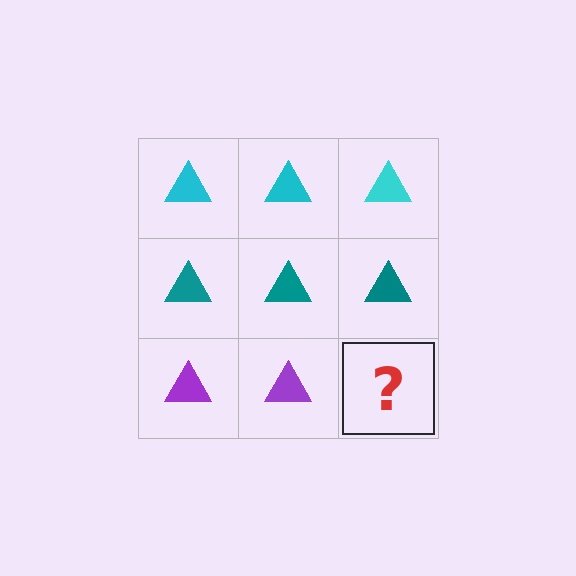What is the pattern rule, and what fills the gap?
The rule is that each row has a consistent color. The gap should be filled with a purple triangle.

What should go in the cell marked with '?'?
The missing cell should contain a purple triangle.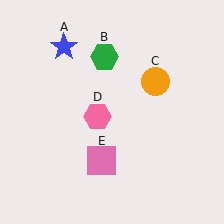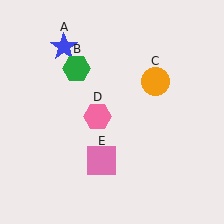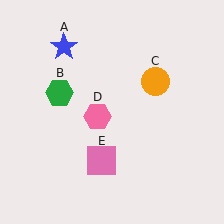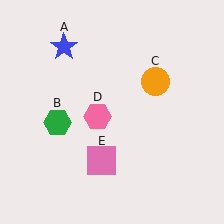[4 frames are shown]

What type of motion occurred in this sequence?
The green hexagon (object B) rotated counterclockwise around the center of the scene.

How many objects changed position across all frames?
1 object changed position: green hexagon (object B).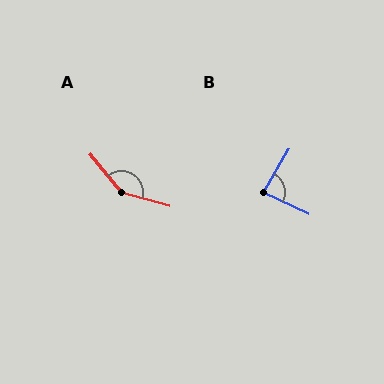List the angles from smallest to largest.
B (85°), A (144°).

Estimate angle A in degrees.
Approximately 144 degrees.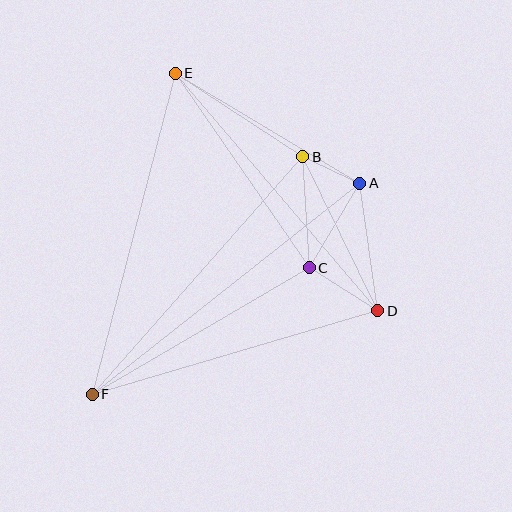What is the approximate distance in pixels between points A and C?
The distance between A and C is approximately 99 pixels.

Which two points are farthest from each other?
Points A and F are farthest from each other.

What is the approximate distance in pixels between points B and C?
The distance between B and C is approximately 111 pixels.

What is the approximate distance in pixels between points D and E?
The distance between D and E is approximately 312 pixels.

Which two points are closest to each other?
Points A and B are closest to each other.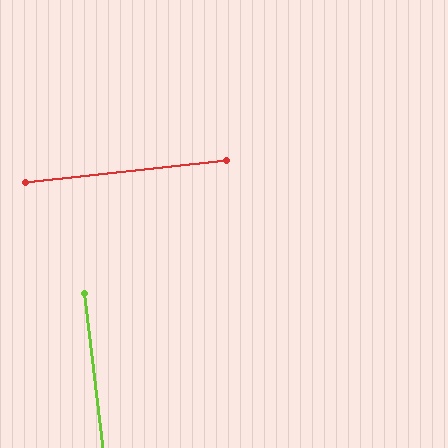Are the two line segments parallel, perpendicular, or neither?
Perpendicular — they meet at approximately 89°.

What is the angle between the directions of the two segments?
Approximately 89 degrees.